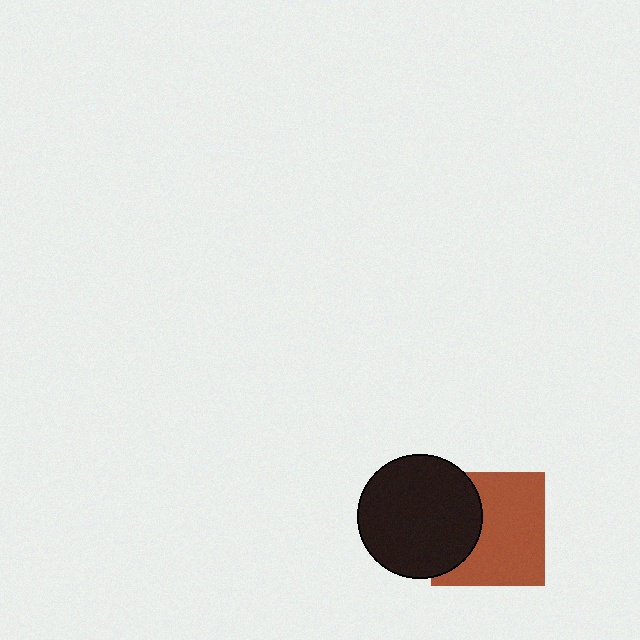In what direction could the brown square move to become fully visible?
The brown square could move right. That would shift it out from behind the black circle entirely.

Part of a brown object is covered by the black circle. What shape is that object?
It is a square.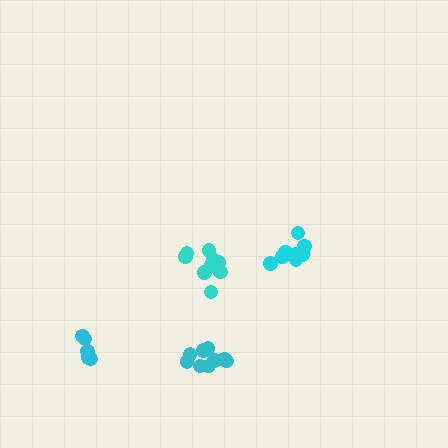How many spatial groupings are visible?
There are 4 spatial groupings.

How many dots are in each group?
Group 1: 5 dots, Group 2: 9 dots, Group 3: 10 dots, Group 4: 9 dots (33 total).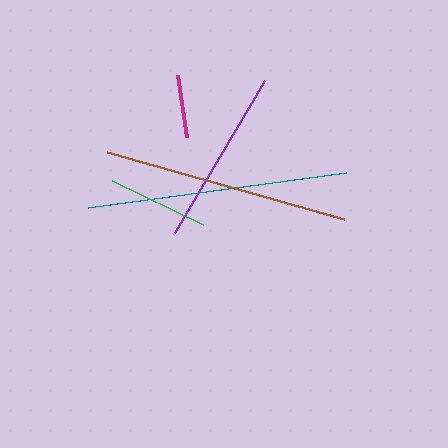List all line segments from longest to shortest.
From longest to shortest: teal, brown, purple, green, magenta.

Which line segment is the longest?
The teal line is the longest at approximately 260 pixels.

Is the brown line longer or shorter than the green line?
The brown line is longer than the green line.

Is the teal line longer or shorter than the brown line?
The teal line is longer than the brown line.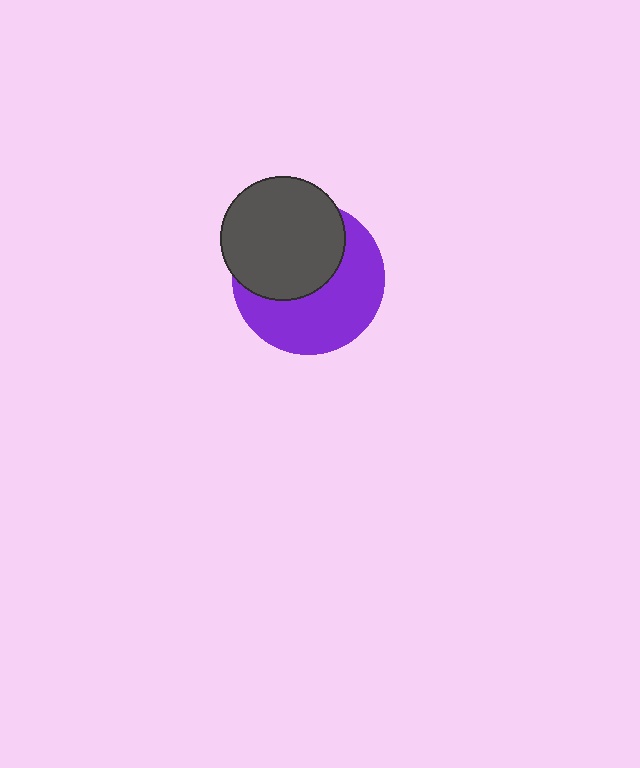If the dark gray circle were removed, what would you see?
You would see the complete purple circle.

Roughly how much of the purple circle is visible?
About half of it is visible (roughly 53%).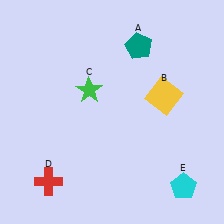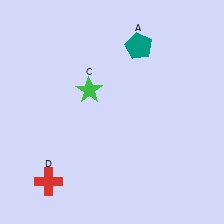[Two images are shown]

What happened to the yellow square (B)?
The yellow square (B) was removed in Image 2. It was in the top-right area of Image 1.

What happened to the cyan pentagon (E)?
The cyan pentagon (E) was removed in Image 2. It was in the bottom-right area of Image 1.